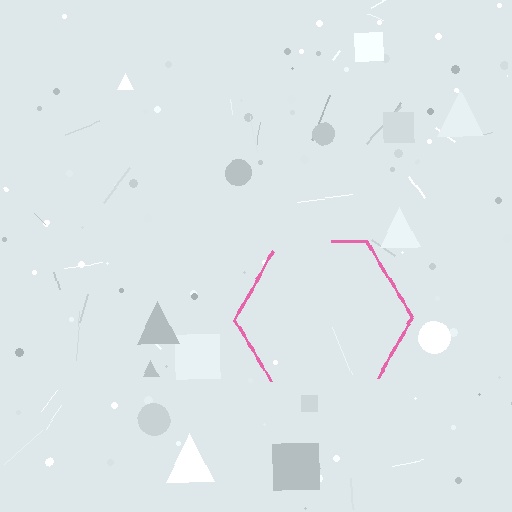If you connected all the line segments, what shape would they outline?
They would outline a hexagon.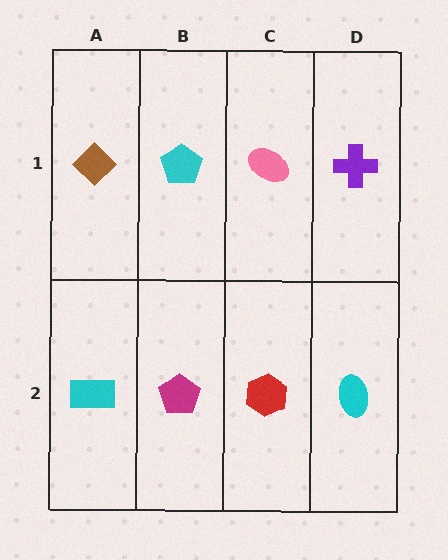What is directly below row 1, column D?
A cyan ellipse.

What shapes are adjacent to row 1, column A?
A cyan rectangle (row 2, column A), a cyan pentagon (row 1, column B).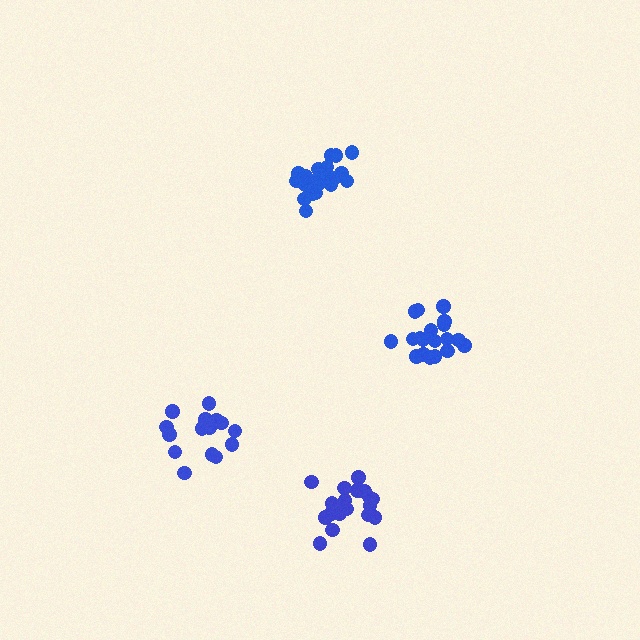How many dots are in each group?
Group 1: 20 dots, Group 2: 15 dots, Group 3: 20 dots, Group 4: 19 dots (74 total).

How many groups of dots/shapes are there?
There are 4 groups.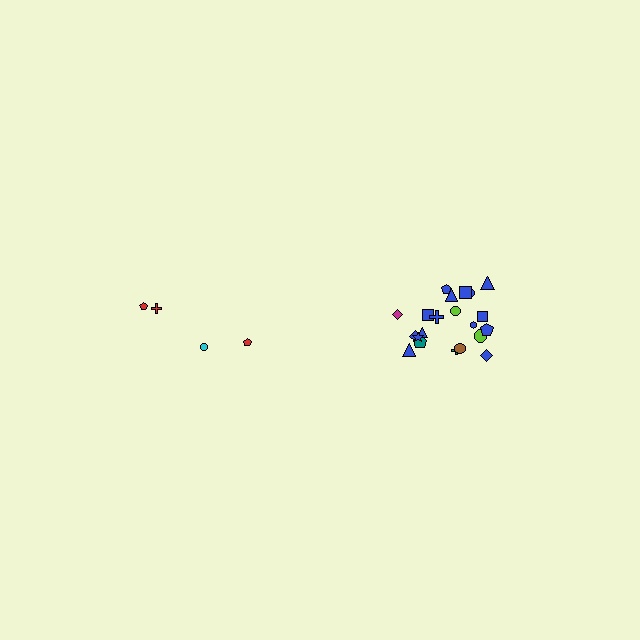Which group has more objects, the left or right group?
The right group.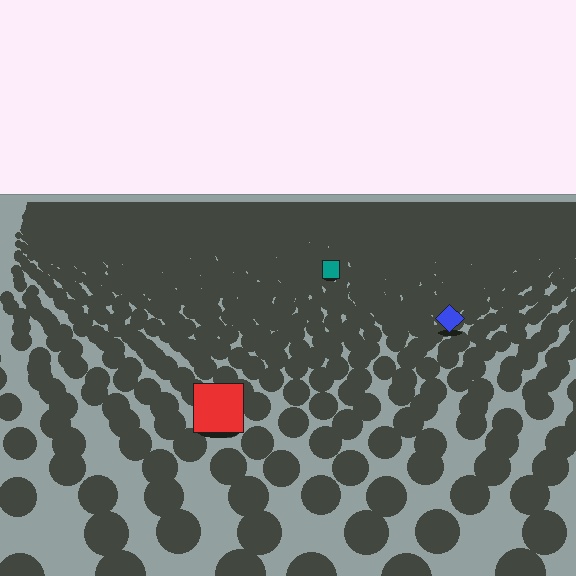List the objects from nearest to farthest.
From nearest to farthest: the red square, the blue diamond, the teal square.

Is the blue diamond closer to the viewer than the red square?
No. The red square is closer — you can tell from the texture gradient: the ground texture is coarser near it.